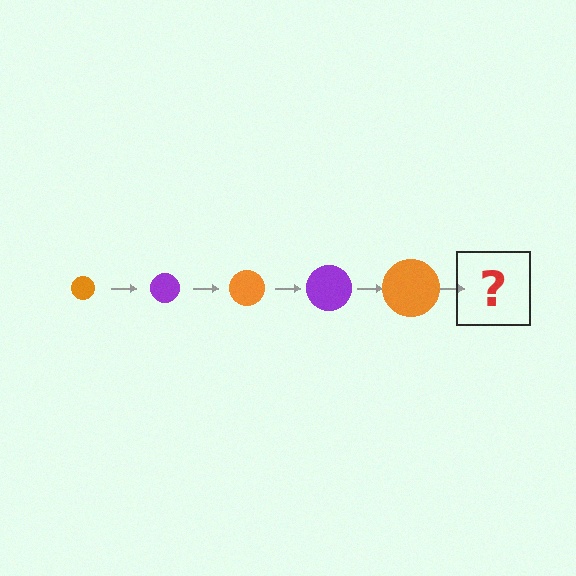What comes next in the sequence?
The next element should be a purple circle, larger than the previous one.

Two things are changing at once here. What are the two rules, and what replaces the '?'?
The two rules are that the circle grows larger each step and the color cycles through orange and purple. The '?' should be a purple circle, larger than the previous one.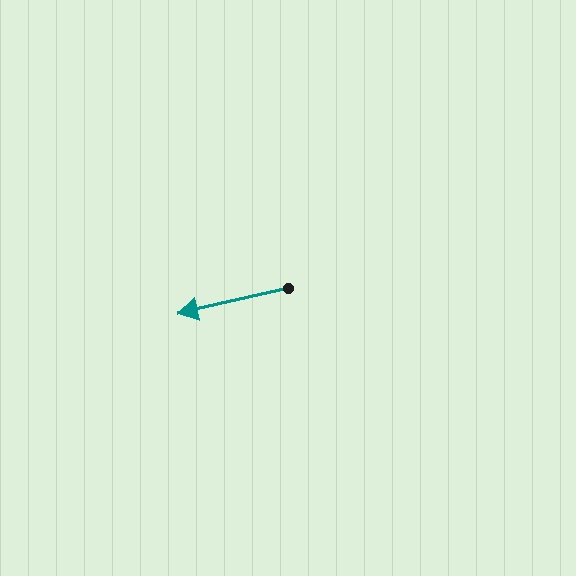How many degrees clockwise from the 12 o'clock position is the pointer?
Approximately 257 degrees.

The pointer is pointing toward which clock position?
Roughly 9 o'clock.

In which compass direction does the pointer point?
West.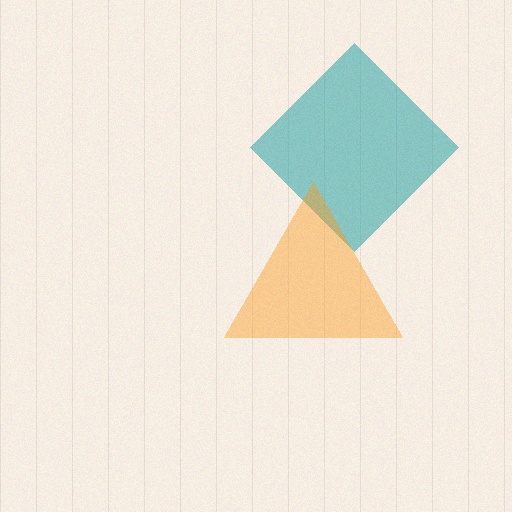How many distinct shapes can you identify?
There are 2 distinct shapes: a teal diamond, an orange triangle.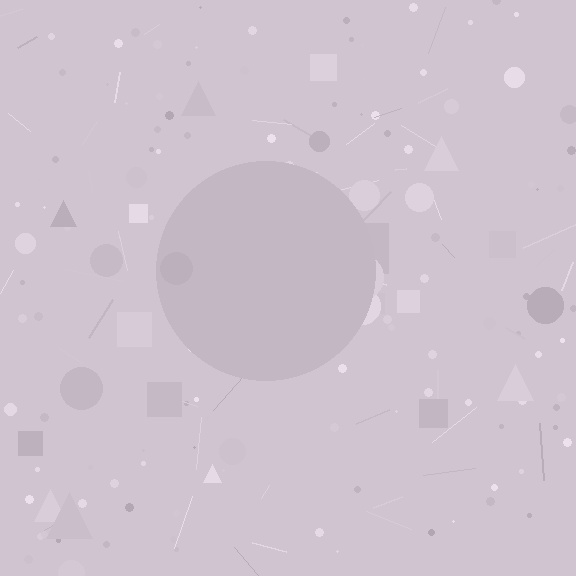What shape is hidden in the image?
A circle is hidden in the image.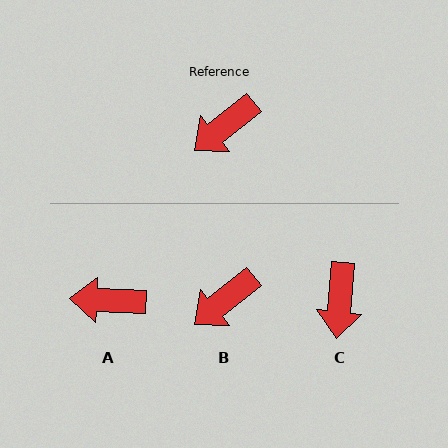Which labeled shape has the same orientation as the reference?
B.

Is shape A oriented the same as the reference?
No, it is off by about 41 degrees.